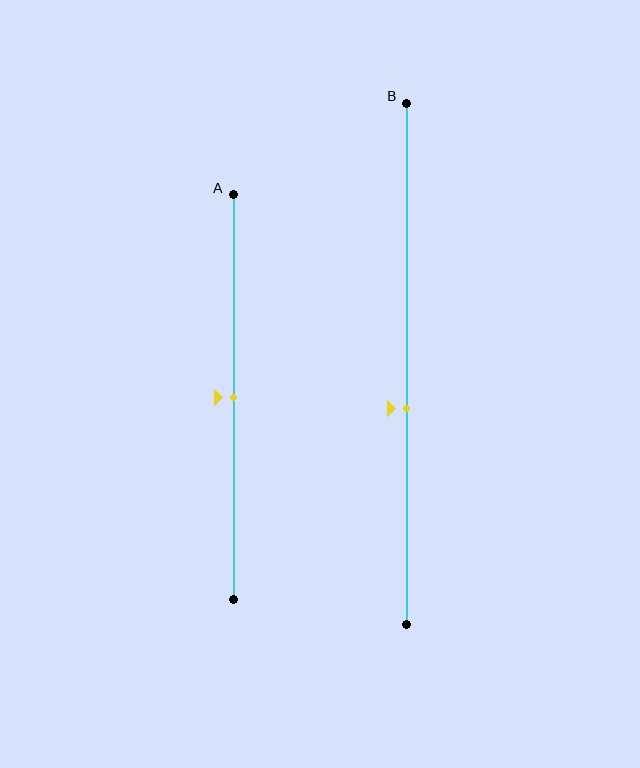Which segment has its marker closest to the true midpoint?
Segment A has its marker closest to the true midpoint.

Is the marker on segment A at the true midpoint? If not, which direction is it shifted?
Yes, the marker on segment A is at the true midpoint.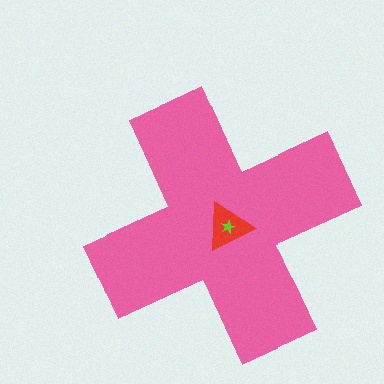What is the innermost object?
The lime star.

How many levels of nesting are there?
3.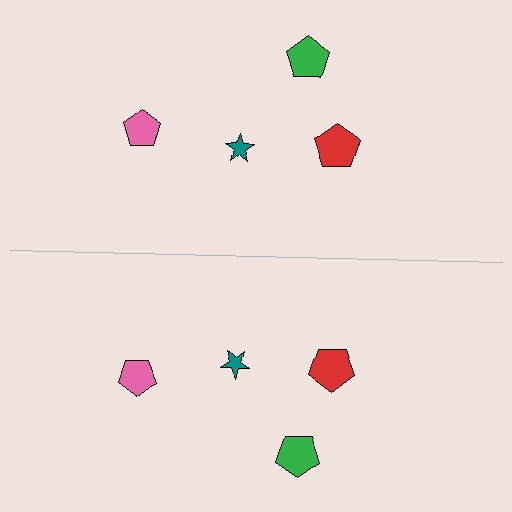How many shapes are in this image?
There are 8 shapes in this image.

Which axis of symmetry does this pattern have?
The pattern has a horizontal axis of symmetry running through the center of the image.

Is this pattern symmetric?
Yes, this pattern has bilateral (reflection) symmetry.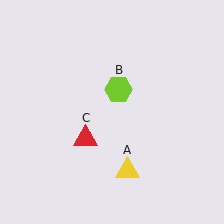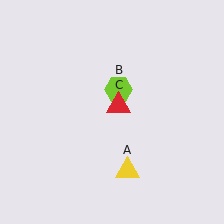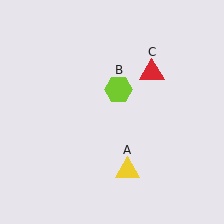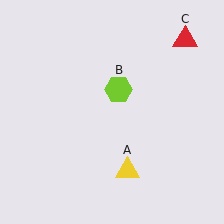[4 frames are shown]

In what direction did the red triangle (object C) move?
The red triangle (object C) moved up and to the right.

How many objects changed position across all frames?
1 object changed position: red triangle (object C).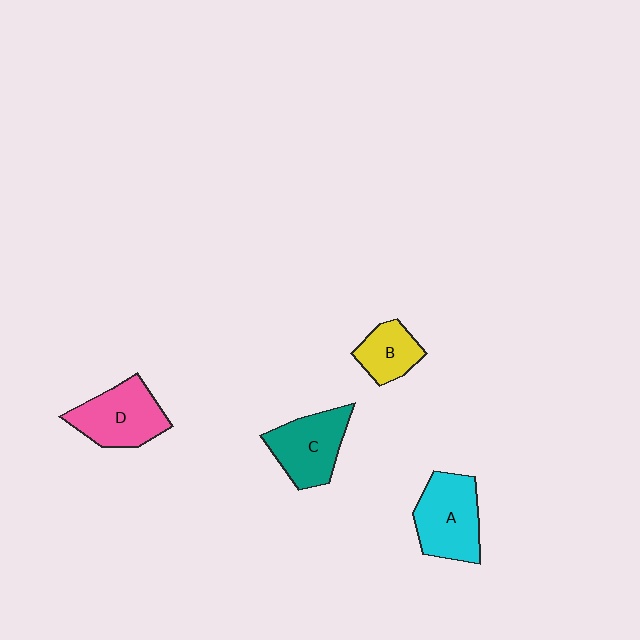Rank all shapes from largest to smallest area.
From largest to smallest: A (cyan), D (pink), C (teal), B (yellow).